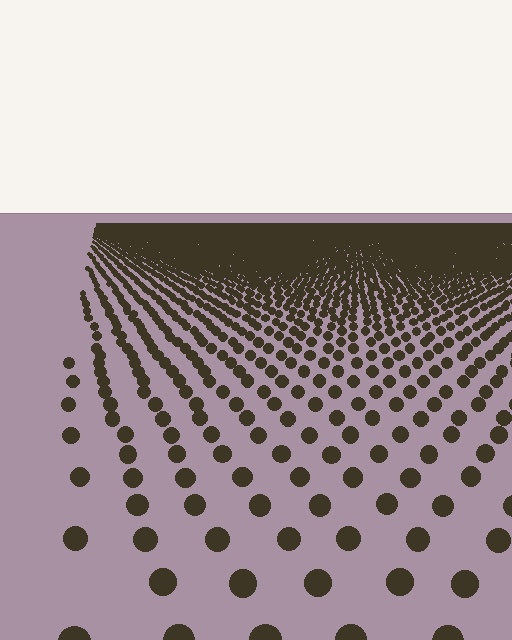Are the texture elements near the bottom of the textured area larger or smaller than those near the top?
Larger. Near the bottom, elements are closer to the viewer and appear at a bigger on-screen size.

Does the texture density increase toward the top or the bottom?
Density increases toward the top.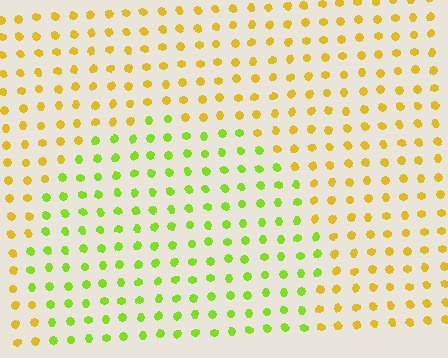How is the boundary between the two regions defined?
The boundary is defined purely by a slight shift in hue (about 43 degrees). Spacing, size, and orientation are identical on both sides.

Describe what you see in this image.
The image is filled with small yellow elements in a uniform arrangement. A circle-shaped region is visible where the elements are tinted to a slightly different hue, forming a subtle color boundary.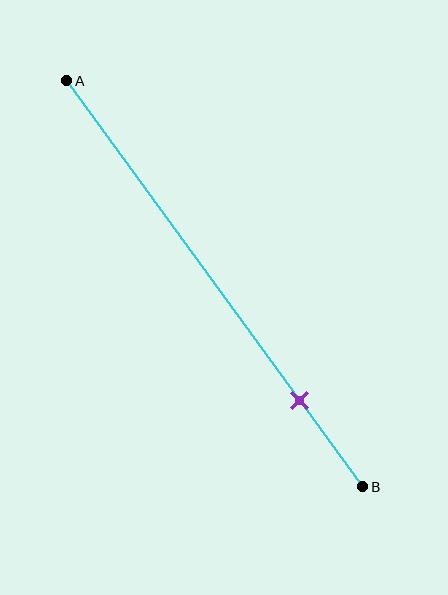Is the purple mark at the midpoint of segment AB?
No, the mark is at about 80% from A, not at the 50% midpoint.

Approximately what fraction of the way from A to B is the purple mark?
The purple mark is approximately 80% of the way from A to B.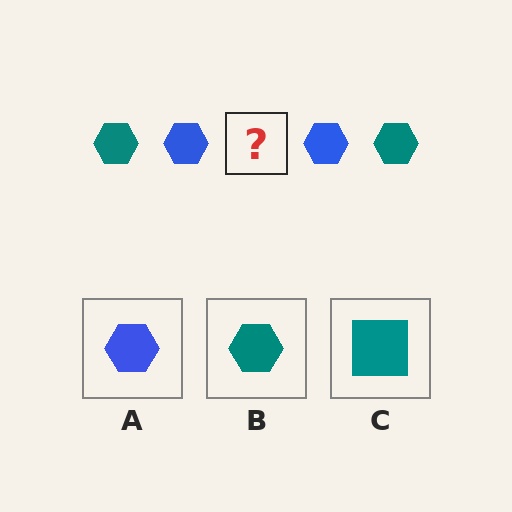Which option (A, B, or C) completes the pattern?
B.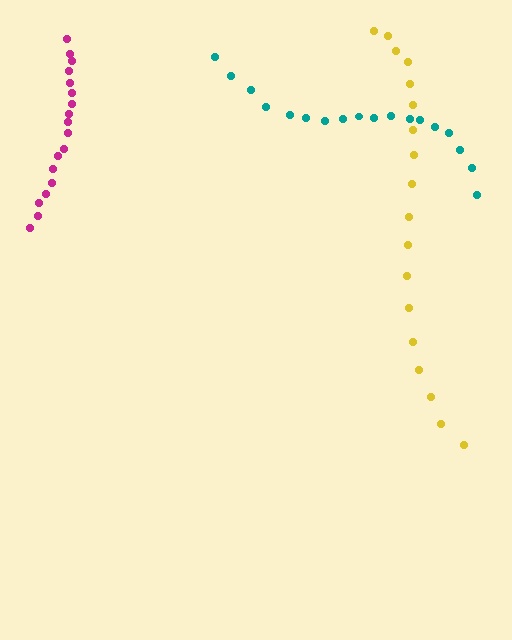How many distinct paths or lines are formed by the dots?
There are 3 distinct paths.